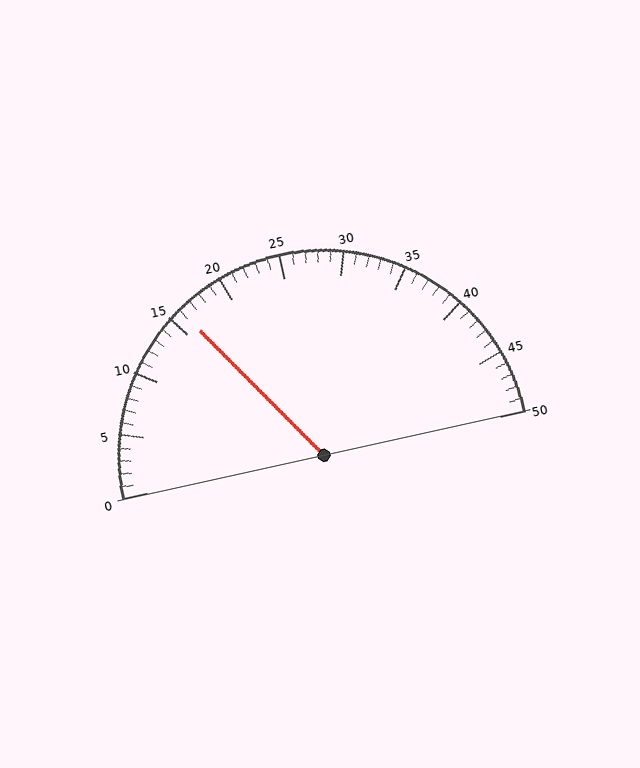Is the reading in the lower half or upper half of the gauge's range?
The reading is in the lower half of the range (0 to 50).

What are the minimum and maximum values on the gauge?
The gauge ranges from 0 to 50.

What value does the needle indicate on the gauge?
The needle indicates approximately 16.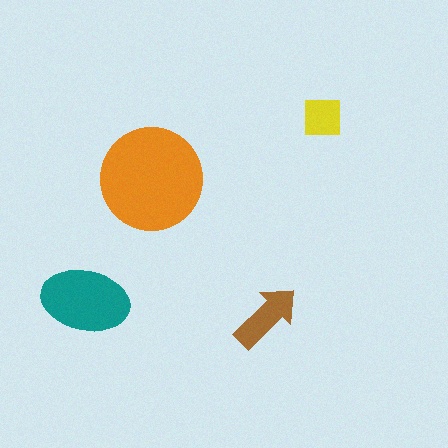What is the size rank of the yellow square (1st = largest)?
4th.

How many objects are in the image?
There are 4 objects in the image.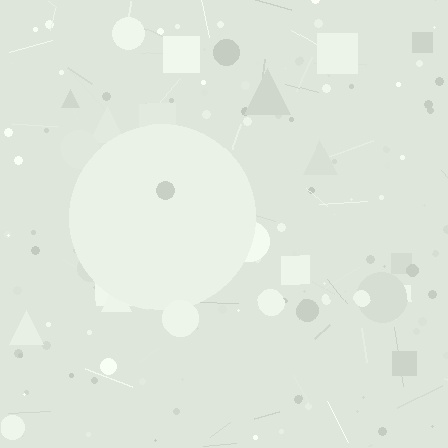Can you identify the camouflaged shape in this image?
The camouflaged shape is a circle.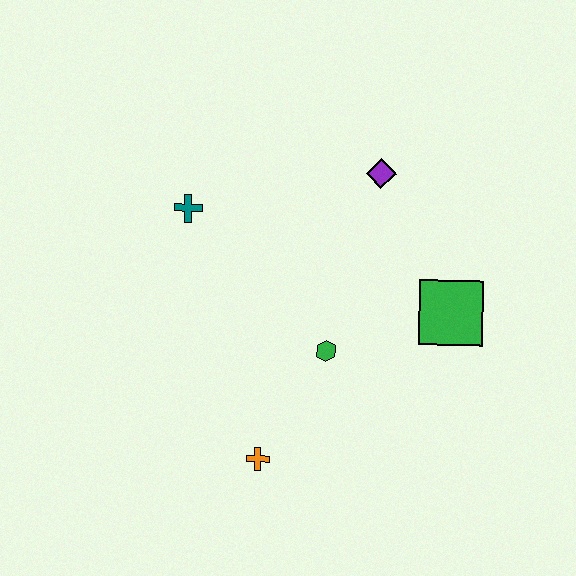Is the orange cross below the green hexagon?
Yes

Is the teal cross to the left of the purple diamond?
Yes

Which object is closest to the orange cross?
The green hexagon is closest to the orange cross.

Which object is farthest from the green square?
The teal cross is farthest from the green square.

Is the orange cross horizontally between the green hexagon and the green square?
No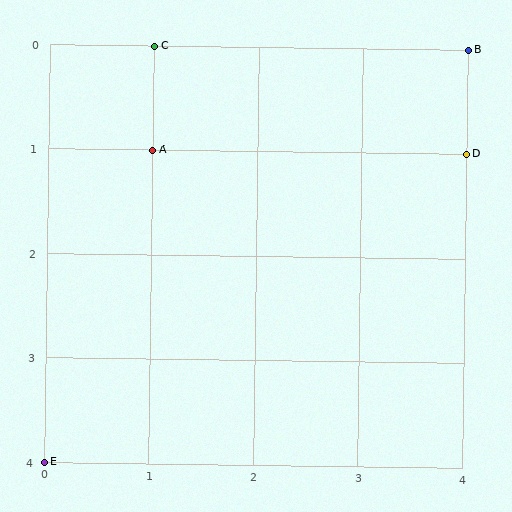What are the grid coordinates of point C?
Point C is at grid coordinates (1, 0).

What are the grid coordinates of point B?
Point B is at grid coordinates (4, 0).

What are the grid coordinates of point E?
Point E is at grid coordinates (0, 4).